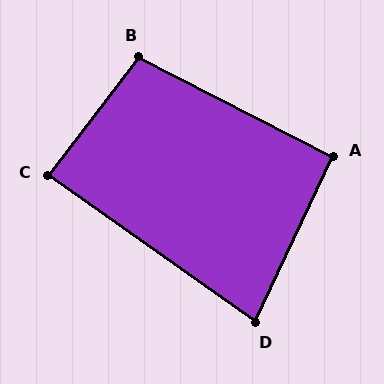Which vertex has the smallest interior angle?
D, at approximately 80 degrees.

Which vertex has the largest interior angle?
B, at approximately 100 degrees.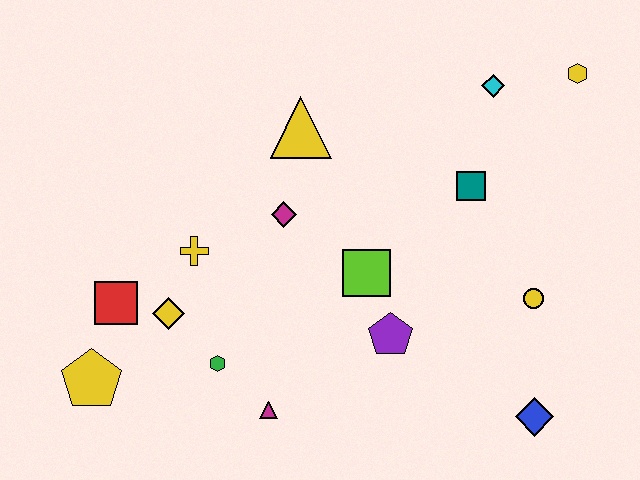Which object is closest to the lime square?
The purple pentagon is closest to the lime square.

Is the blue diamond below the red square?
Yes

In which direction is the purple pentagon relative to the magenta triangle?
The purple pentagon is to the right of the magenta triangle.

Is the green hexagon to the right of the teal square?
No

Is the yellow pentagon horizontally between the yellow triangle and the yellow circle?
No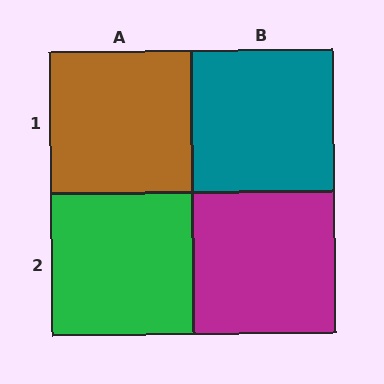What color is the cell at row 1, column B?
Teal.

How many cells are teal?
1 cell is teal.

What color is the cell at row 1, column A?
Brown.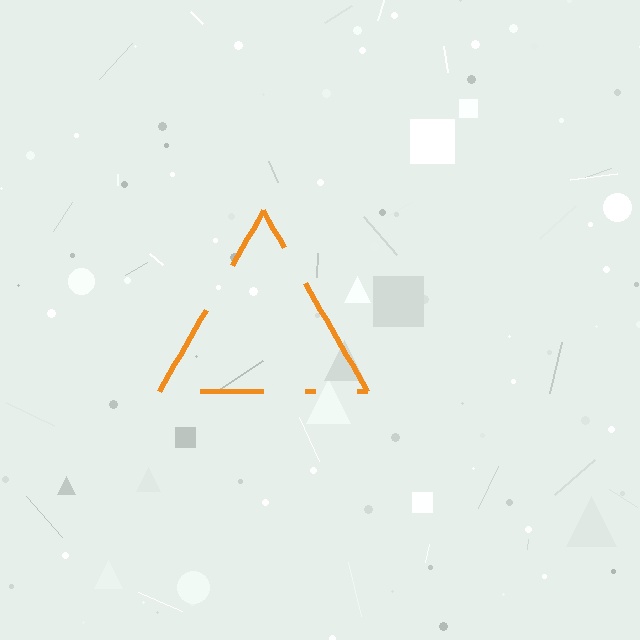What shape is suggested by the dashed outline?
The dashed outline suggests a triangle.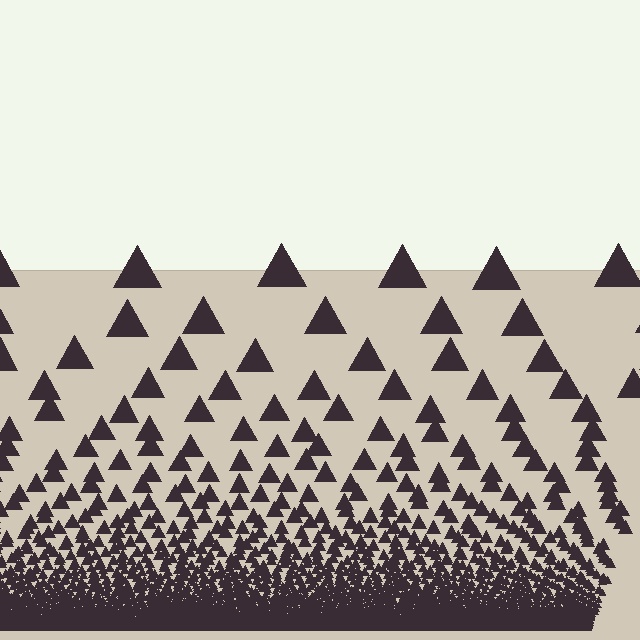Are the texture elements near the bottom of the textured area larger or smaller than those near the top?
Smaller. The gradient is inverted — elements near the bottom are smaller and denser.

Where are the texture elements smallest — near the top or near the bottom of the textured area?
Near the bottom.